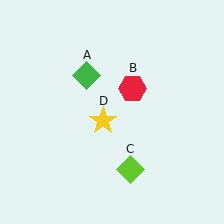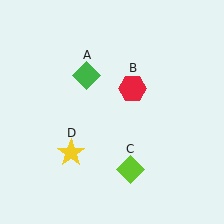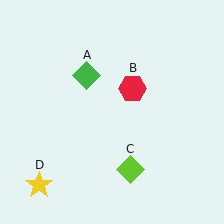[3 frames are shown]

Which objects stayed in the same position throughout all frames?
Green diamond (object A) and red hexagon (object B) and lime diamond (object C) remained stationary.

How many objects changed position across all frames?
1 object changed position: yellow star (object D).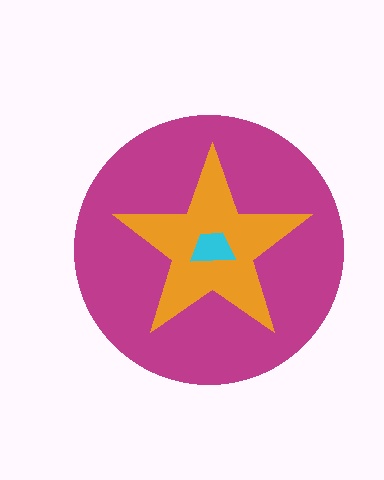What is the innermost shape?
The cyan trapezoid.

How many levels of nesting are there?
3.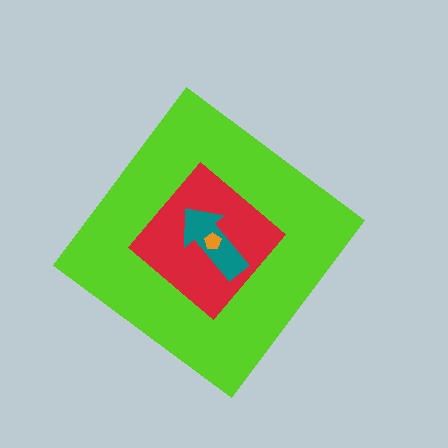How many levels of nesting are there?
4.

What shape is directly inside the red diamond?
The teal arrow.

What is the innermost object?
The orange pentagon.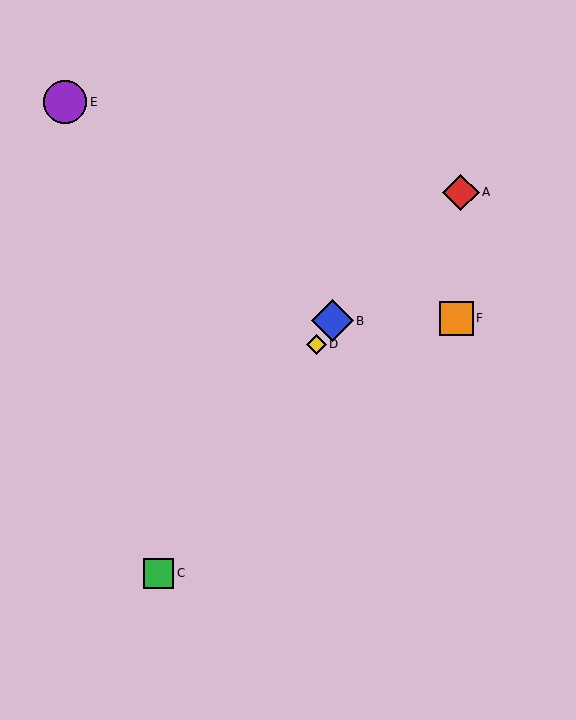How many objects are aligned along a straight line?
3 objects (B, C, D) are aligned along a straight line.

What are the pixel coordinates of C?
Object C is at (159, 573).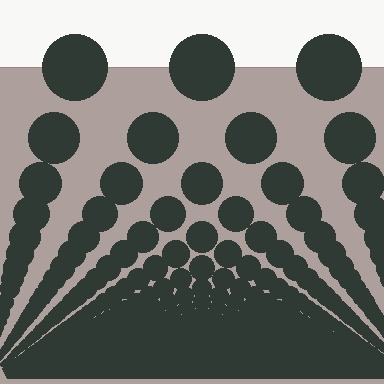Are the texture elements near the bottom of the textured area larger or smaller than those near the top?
Smaller. The gradient is inverted — elements near the bottom are smaller and denser.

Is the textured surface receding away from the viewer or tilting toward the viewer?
The surface appears to tilt toward the viewer. Texture elements get larger and sparser toward the top.